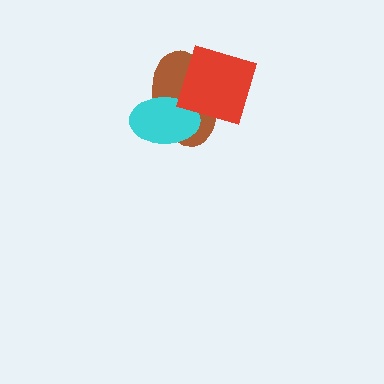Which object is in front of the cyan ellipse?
The red diamond is in front of the cyan ellipse.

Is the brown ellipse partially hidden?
Yes, it is partially covered by another shape.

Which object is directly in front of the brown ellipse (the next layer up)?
The cyan ellipse is directly in front of the brown ellipse.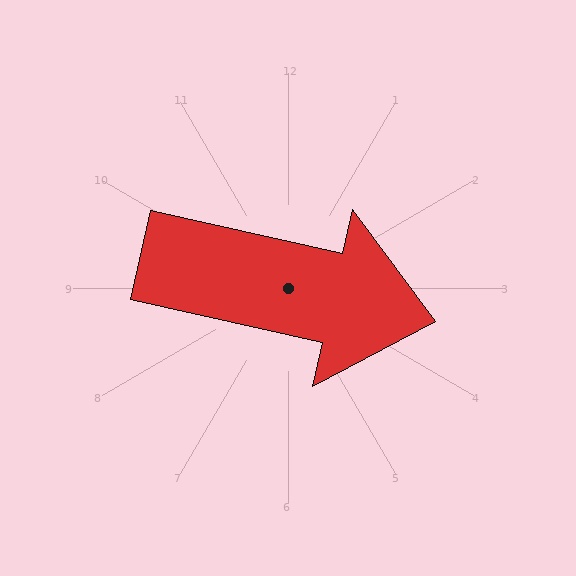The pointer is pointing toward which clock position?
Roughly 3 o'clock.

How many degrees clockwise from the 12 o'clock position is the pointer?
Approximately 103 degrees.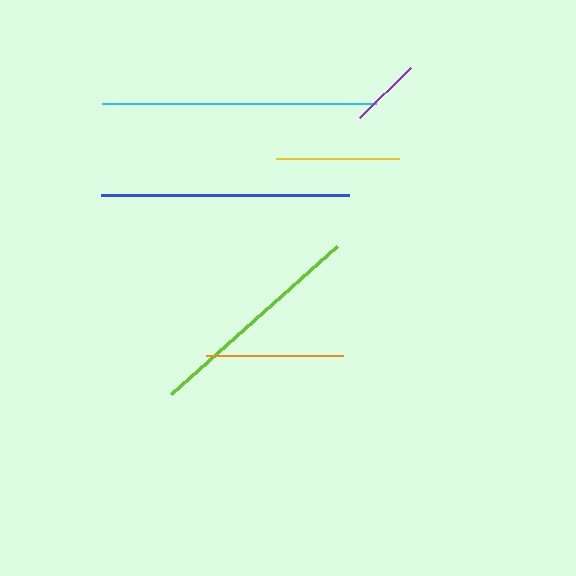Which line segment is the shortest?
The purple line is the shortest at approximately 71 pixels.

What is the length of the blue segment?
The blue segment is approximately 247 pixels long.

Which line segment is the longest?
The cyan line is the longest at approximately 274 pixels.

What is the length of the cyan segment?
The cyan segment is approximately 274 pixels long.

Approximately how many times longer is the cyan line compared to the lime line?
The cyan line is approximately 1.2 times the length of the lime line.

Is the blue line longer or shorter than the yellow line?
The blue line is longer than the yellow line.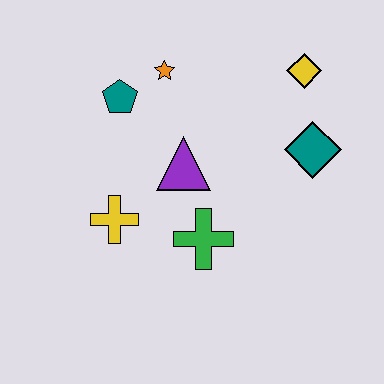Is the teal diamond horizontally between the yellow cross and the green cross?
No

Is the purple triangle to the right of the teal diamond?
No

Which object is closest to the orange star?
The teal pentagon is closest to the orange star.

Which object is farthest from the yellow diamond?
The yellow cross is farthest from the yellow diamond.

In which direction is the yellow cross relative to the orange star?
The yellow cross is below the orange star.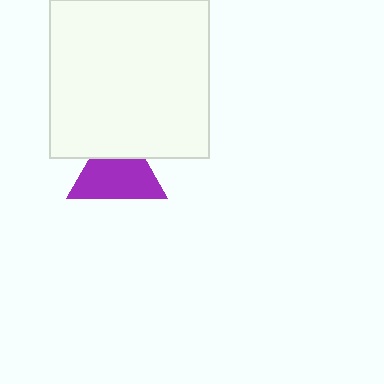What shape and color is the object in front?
The object in front is a white square.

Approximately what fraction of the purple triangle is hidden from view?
Roughly 31% of the purple triangle is hidden behind the white square.